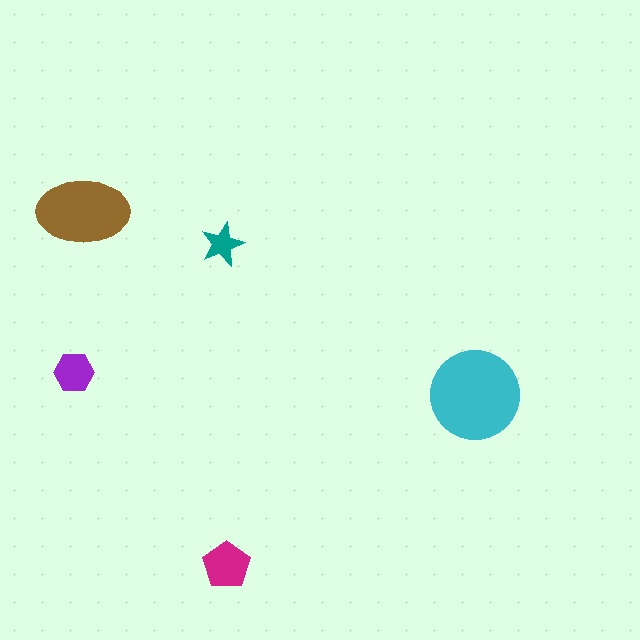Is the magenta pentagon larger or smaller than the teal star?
Larger.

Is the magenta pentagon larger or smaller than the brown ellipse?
Smaller.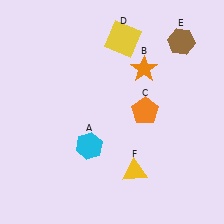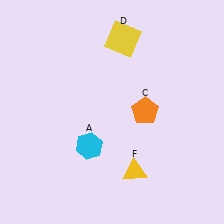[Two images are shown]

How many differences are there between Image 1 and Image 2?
There are 2 differences between the two images.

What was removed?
The orange star (B), the brown hexagon (E) were removed in Image 2.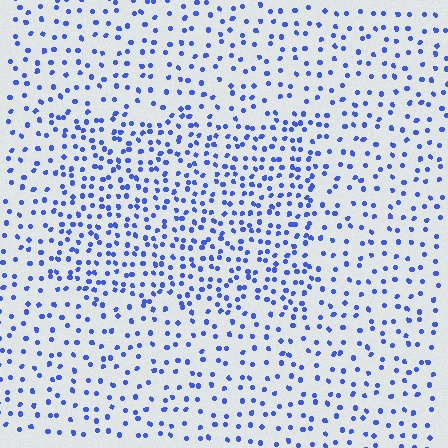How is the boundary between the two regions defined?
The boundary is defined by a change in element density (approximately 1.8x ratio). All elements are the same color, size, and shape.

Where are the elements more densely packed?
The elements are more densely packed inside the rectangle boundary.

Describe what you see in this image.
The image contains small blue elements arranged at two different densities. A rectangle-shaped region is visible where the elements are more densely packed than the surrounding area.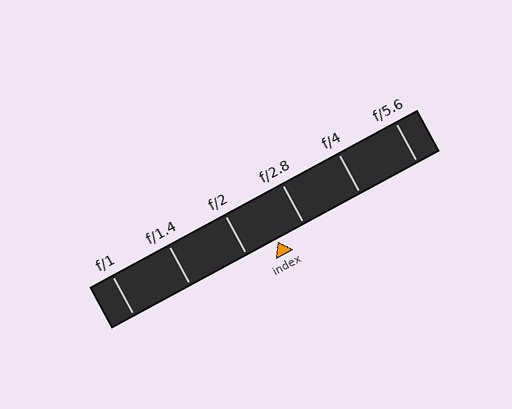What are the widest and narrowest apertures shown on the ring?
The widest aperture shown is f/1 and the narrowest is f/5.6.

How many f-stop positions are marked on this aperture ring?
There are 6 f-stop positions marked.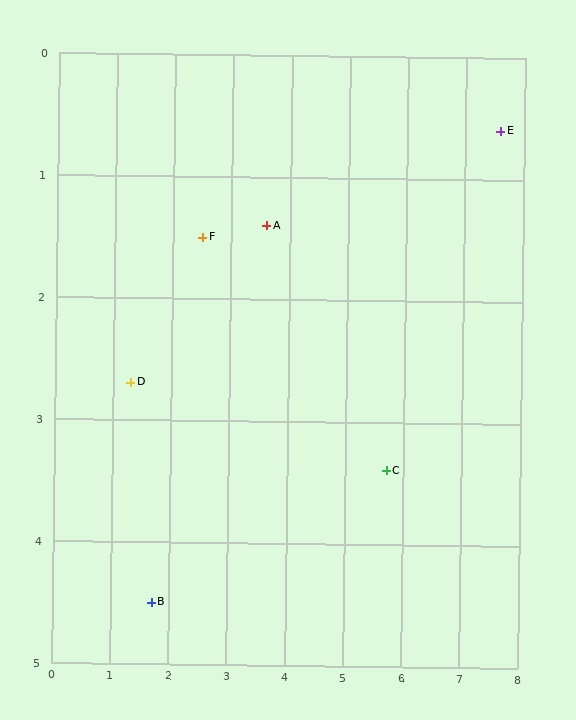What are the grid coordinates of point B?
Point B is at approximately (1.7, 4.5).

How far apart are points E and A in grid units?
Points E and A are about 4.1 grid units apart.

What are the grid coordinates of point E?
Point E is at approximately (7.6, 0.6).